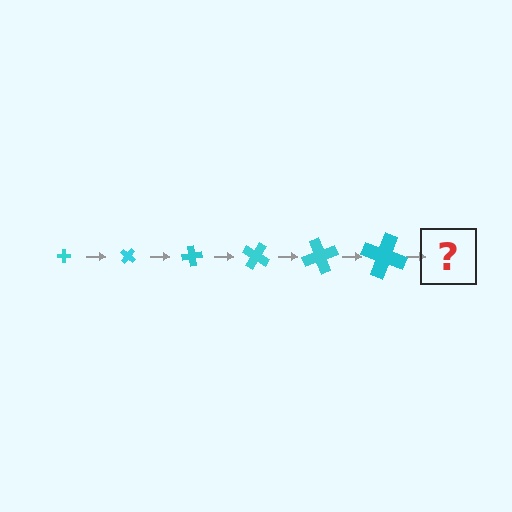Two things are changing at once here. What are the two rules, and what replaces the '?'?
The two rules are that the cross grows larger each step and it rotates 40 degrees each step. The '?' should be a cross, larger than the previous one and rotated 240 degrees from the start.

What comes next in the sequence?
The next element should be a cross, larger than the previous one and rotated 240 degrees from the start.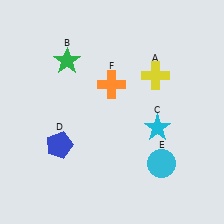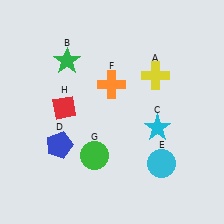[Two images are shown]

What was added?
A green circle (G), a red diamond (H) were added in Image 2.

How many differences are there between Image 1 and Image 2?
There are 2 differences between the two images.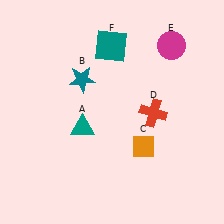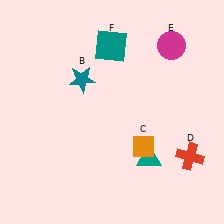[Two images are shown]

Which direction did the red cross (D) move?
The red cross (D) moved down.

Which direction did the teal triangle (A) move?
The teal triangle (A) moved right.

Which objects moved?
The objects that moved are: the teal triangle (A), the red cross (D).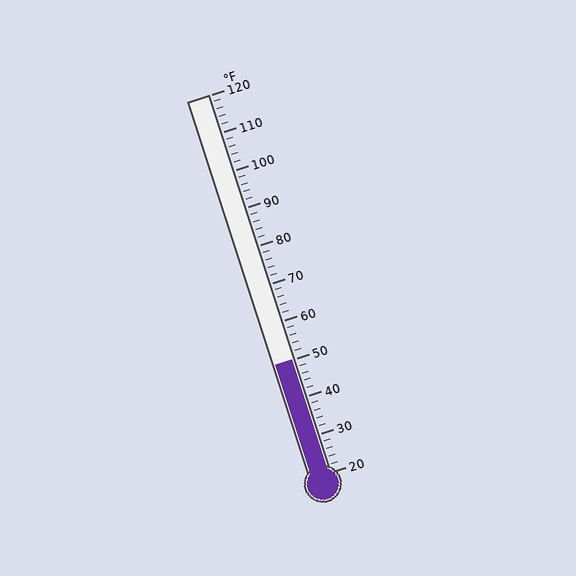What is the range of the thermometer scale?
The thermometer scale ranges from 20°F to 120°F.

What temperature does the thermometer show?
The thermometer shows approximately 50°F.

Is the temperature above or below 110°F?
The temperature is below 110°F.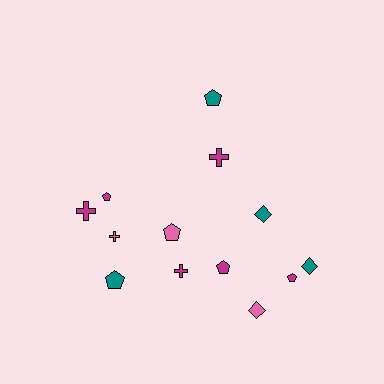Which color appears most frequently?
Magenta, with 6 objects.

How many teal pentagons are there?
There are 2 teal pentagons.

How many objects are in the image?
There are 13 objects.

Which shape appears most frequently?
Pentagon, with 6 objects.